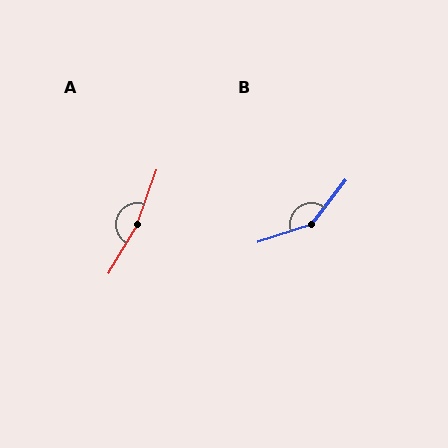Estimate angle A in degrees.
Approximately 169 degrees.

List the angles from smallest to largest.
B (146°), A (169°).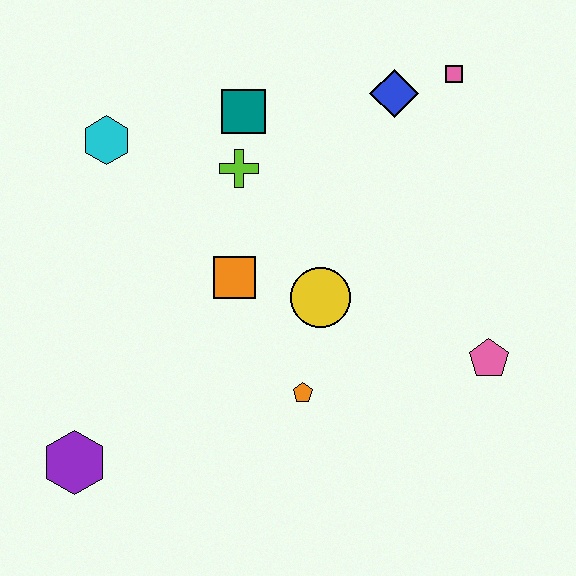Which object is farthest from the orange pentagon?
The pink square is farthest from the orange pentagon.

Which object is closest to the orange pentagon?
The yellow circle is closest to the orange pentagon.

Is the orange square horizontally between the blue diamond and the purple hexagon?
Yes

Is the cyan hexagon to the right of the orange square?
No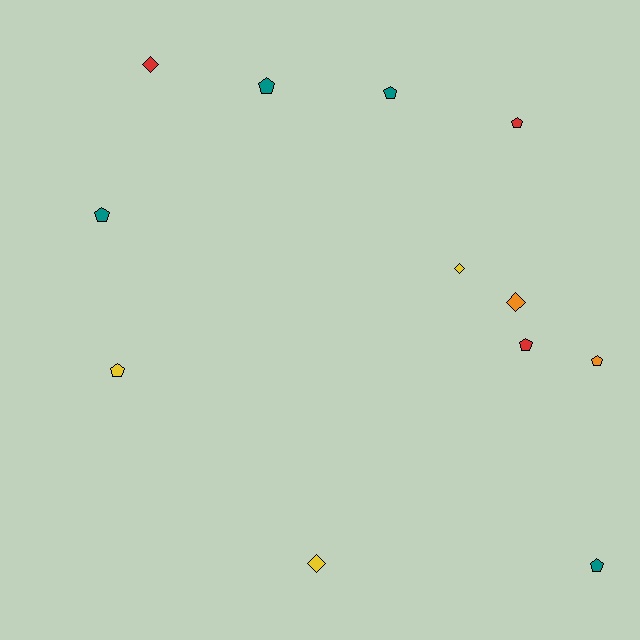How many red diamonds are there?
There is 1 red diamond.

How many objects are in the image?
There are 12 objects.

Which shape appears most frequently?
Pentagon, with 8 objects.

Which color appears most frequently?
Teal, with 4 objects.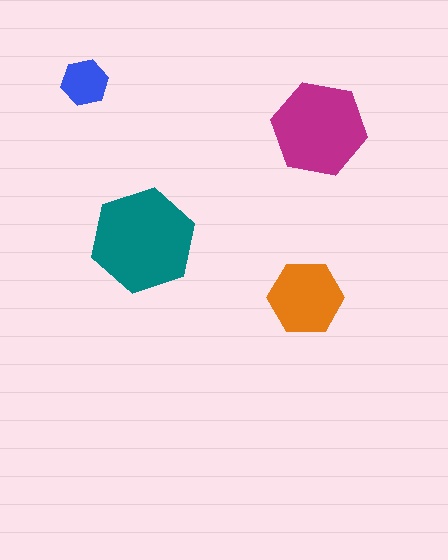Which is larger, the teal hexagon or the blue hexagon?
The teal one.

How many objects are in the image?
There are 4 objects in the image.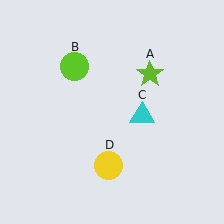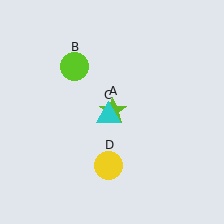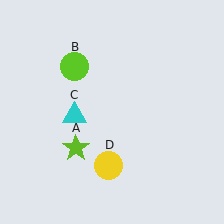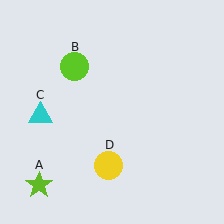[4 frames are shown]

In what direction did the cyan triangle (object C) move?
The cyan triangle (object C) moved left.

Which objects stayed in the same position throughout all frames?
Lime circle (object B) and yellow circle (object D) remained stationary.